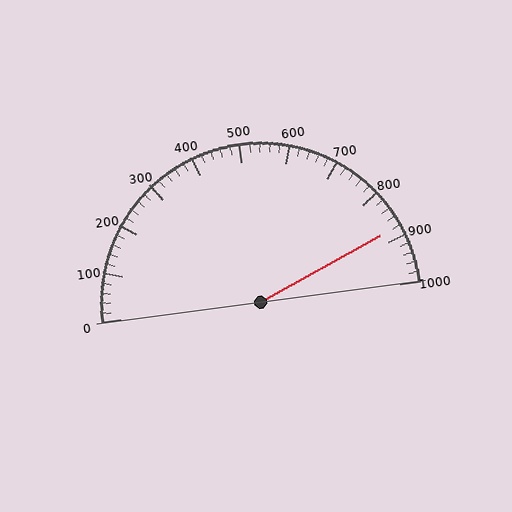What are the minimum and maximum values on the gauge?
The gauge ranges from 0 to 1000.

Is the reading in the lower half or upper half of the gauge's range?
The reading is in the upper half of the range (0 to 1000).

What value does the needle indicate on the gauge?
The needle indicates approximately 880.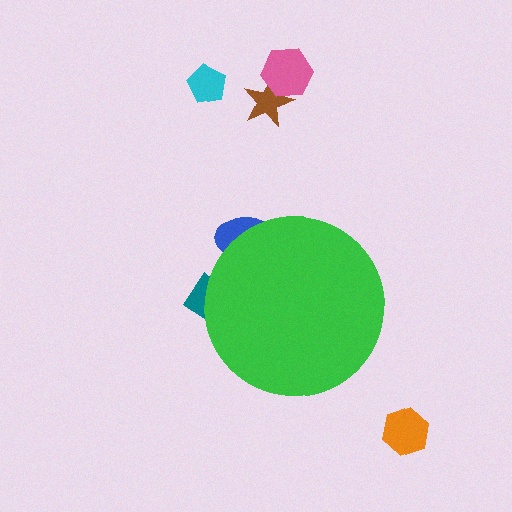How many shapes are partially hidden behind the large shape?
2 shapes are partially hidden.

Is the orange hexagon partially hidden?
No, the orange hexagon is fully visible.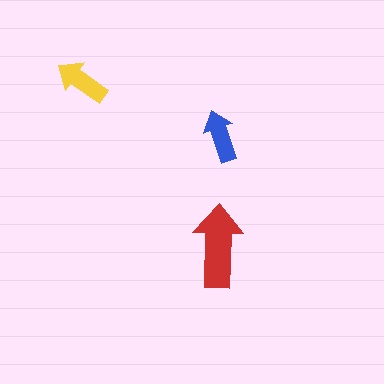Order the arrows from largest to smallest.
the red one, the yellow one, the blue one.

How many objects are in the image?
There are 3 objects in the image.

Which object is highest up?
The yellow arrow is topmost.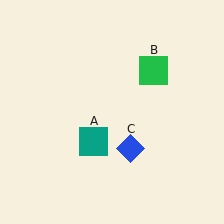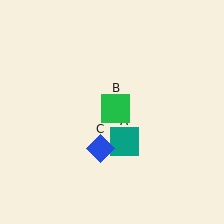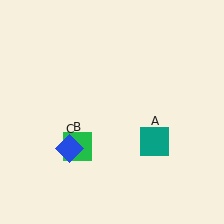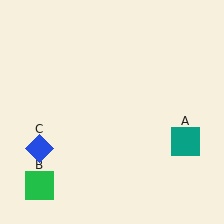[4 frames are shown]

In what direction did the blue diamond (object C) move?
The blue diamond (object C) moved left.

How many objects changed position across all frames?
3 objects changed position: teal square (object A), green square (object B), blue diamond (object C).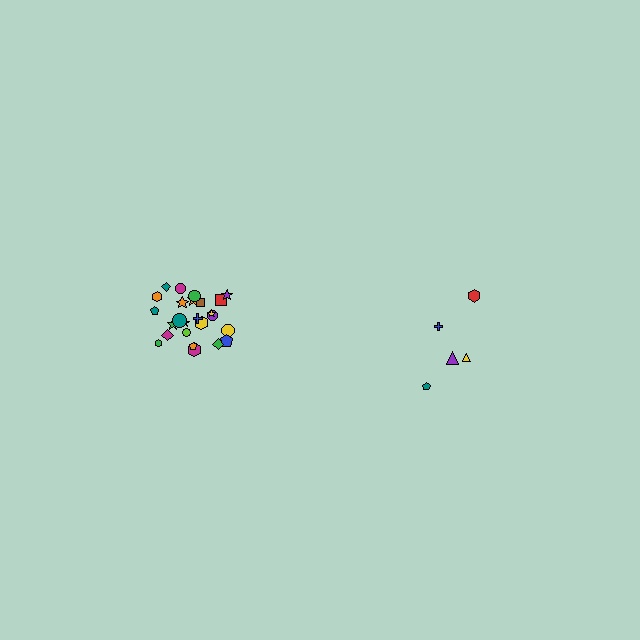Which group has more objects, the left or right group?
The left group.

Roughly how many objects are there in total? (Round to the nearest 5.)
Roughly 30 objects in total.